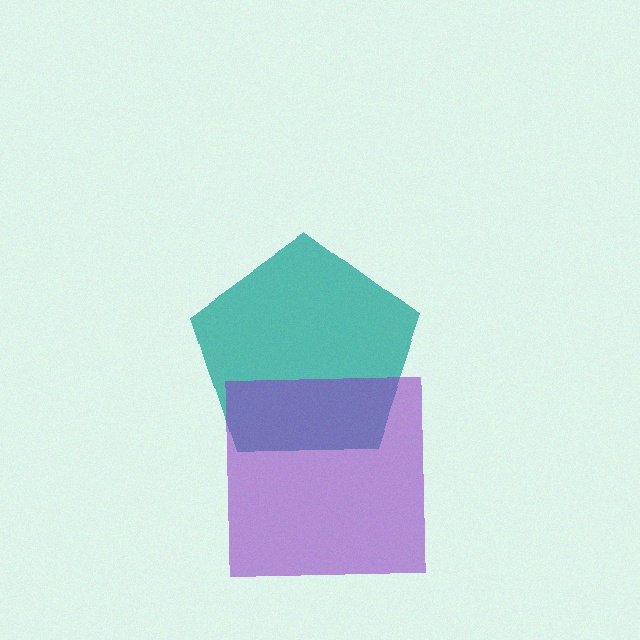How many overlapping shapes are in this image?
There are 2 overlapping shapes in the image.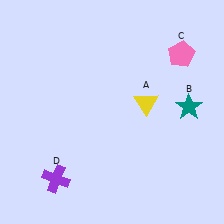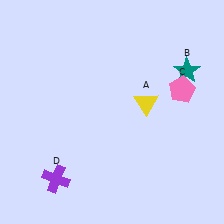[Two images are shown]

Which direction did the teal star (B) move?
The teal star (B) moved up.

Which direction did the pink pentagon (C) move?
The pink pentagon (C) moved down.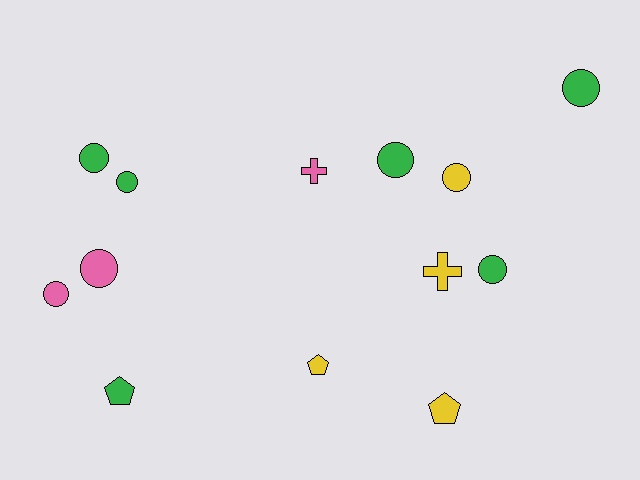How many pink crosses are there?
There is 1 pink cross.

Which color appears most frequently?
Green, with 6 objects.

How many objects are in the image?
There are 13 objects.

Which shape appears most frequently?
Circle, with 8 objects.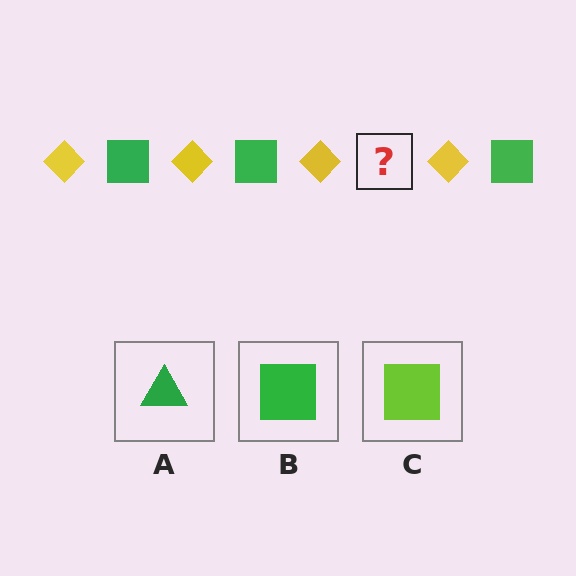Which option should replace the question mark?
Option B.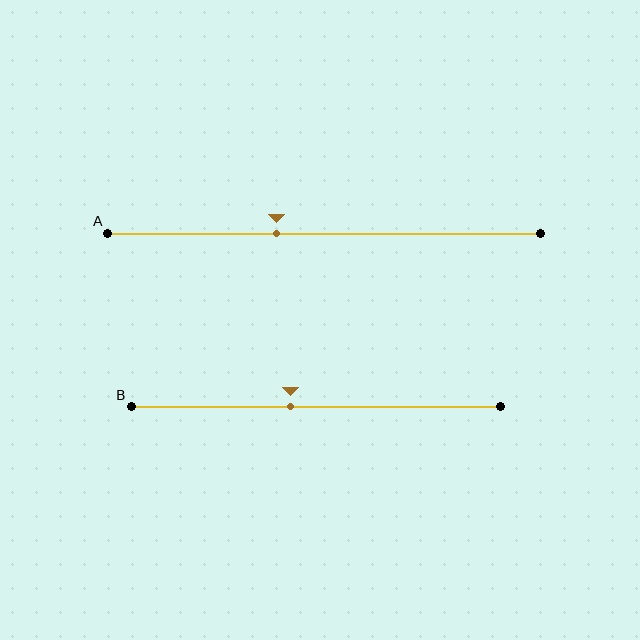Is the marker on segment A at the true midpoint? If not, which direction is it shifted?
No, the marker on segment A is shifted to the left by about 11% of the segment length.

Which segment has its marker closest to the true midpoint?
Segment B has its marker closest to the true midpoint.